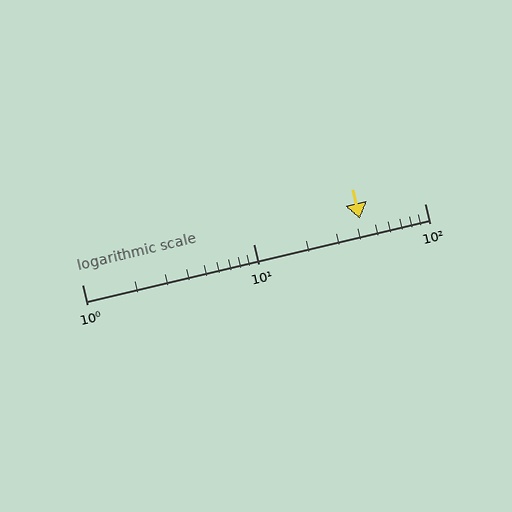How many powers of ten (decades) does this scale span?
The scale spans 2 decades, from 1 to 100.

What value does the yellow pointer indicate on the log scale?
The pointer indicates approximately 42.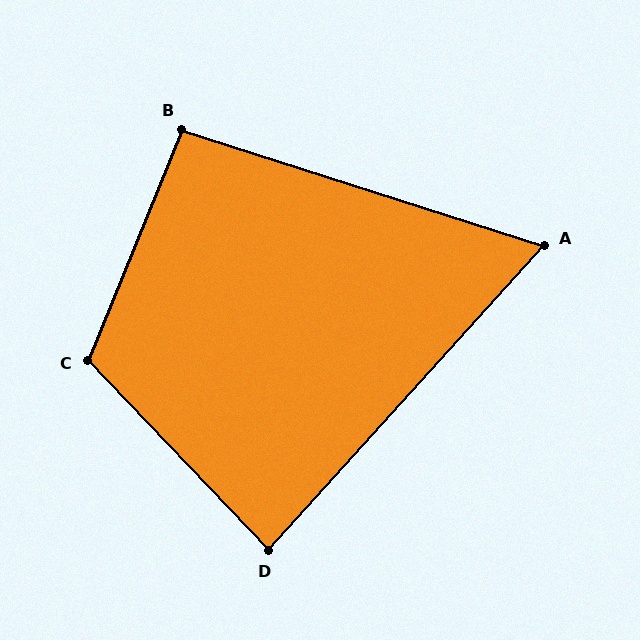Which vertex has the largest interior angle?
C, at approximately 114 degrees.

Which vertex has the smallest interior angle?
A, at approximately 66 degrees.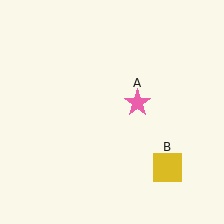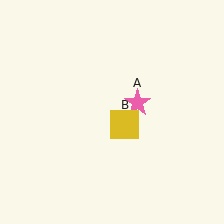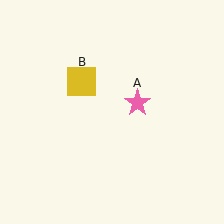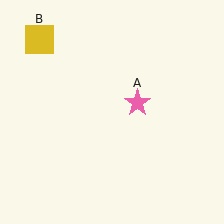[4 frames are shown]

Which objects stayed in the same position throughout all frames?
Pink star (object A) remained stationary.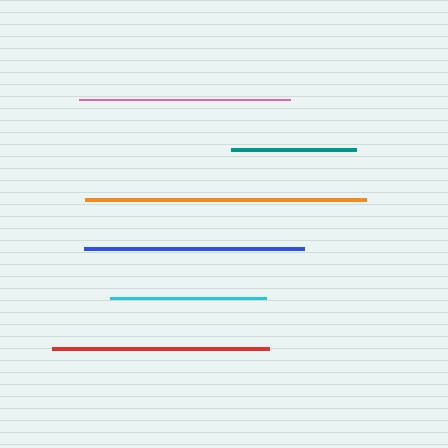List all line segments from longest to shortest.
From longest to shortest: orange, blue, red, pink, cyan, teal.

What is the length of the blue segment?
The blue segment is approximately 220 pixels long.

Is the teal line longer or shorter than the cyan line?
The cyan line is longer than the teal line.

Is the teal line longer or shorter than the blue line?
The blue line is longer than the teal line.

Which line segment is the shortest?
The teal line is the shortest at approximately 124 pixels.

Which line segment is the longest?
The orange line is the longest at approximately 281 pixels.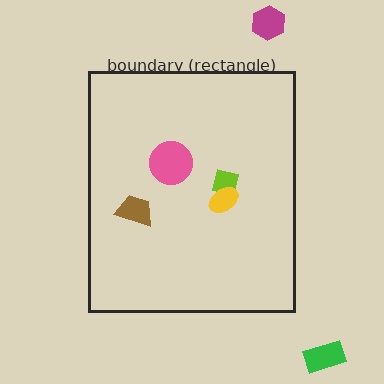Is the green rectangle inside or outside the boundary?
Outside.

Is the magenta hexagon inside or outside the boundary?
Outside.